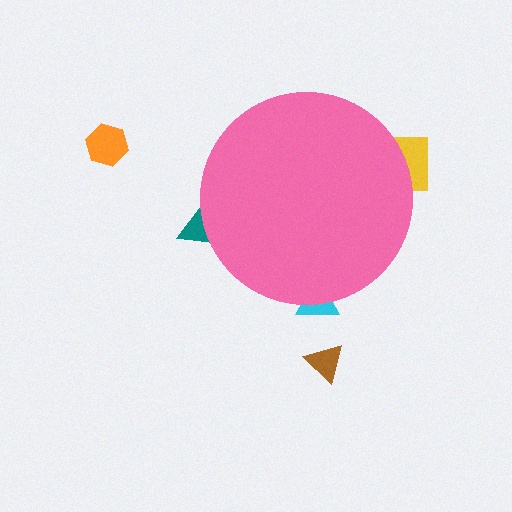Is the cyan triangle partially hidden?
Yes, the cyan triangle is partially hidden behind the pink circle.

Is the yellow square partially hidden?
Yes, the yellow square is partially hidden behind the pink circle.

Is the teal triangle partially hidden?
Yes, the teal triangle is partially hidden behind the pink circle.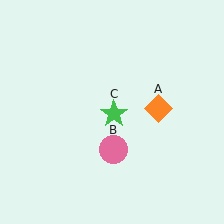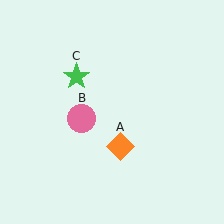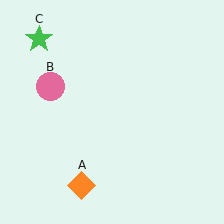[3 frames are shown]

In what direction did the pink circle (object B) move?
The pink circle (object B) moved up and to the left.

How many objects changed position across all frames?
3 objects changed position: orange diamond (object A), pink circle (object B), green star (object C).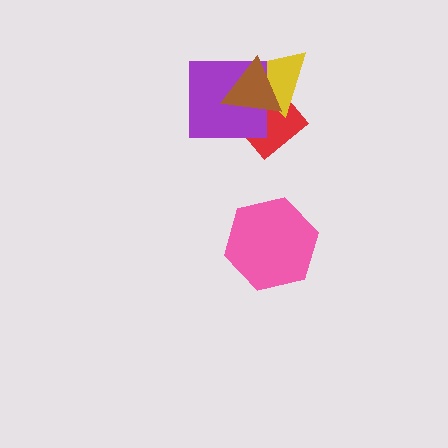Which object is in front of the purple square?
The brown triangle is in front of the purple square.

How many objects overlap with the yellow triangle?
3 objects overlap with the yellow triangle.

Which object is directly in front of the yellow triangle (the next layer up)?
The purple square is directly in front of the yellow triangle.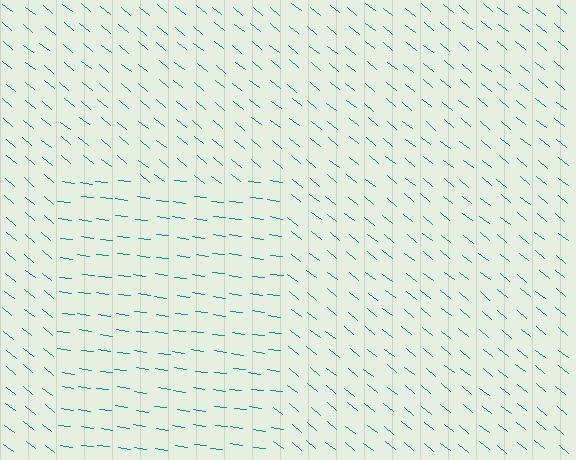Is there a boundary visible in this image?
Yes, there is a texture boundary formed by a change in line orientation.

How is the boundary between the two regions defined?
The boundary is defined purely by a change in line orientation (approximately 32 degrees difference). All lines are the same color and thickness.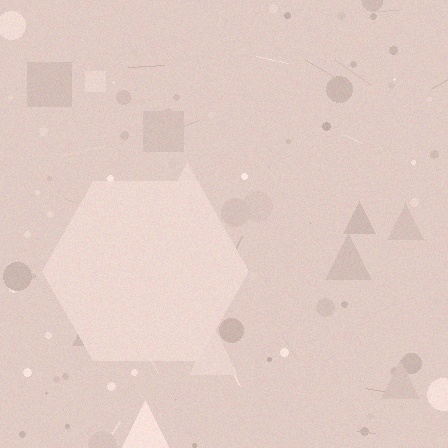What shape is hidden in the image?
A hexagon is hidden in the image.